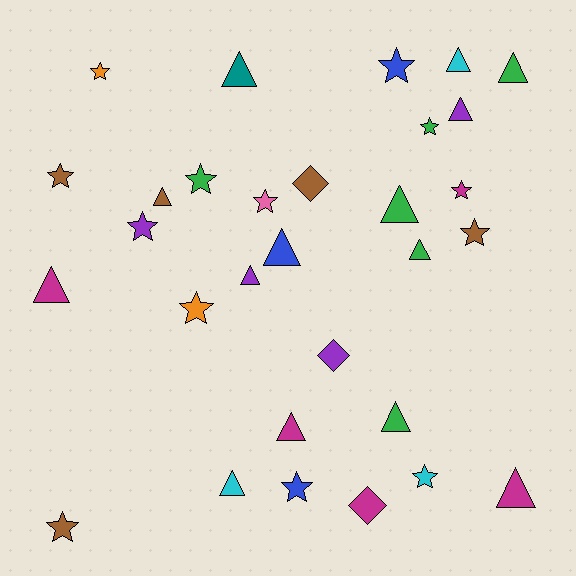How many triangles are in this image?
There are 14 triangles.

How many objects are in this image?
There are 30 objects.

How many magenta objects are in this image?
There are 5 magenta objects.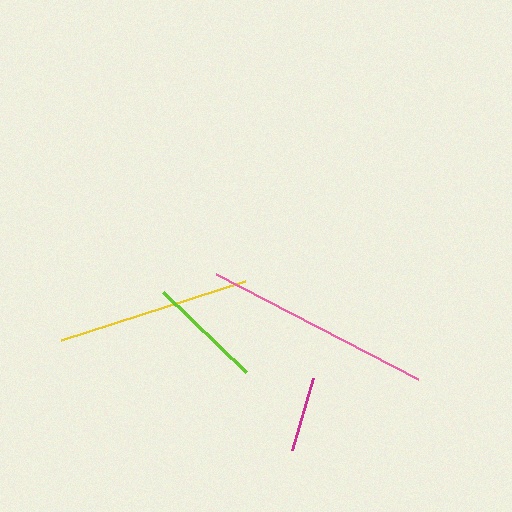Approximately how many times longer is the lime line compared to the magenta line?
The lime line is approximately 1.5 times the length of the magenta line.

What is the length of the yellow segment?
The yellow segment is approximately 194 pixels long.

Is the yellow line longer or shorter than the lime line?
The yellow line is longer than the lime line.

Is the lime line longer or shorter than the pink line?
The pink line is longer than the lime line.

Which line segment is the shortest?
The magenta line is the shortest at approximately 74 pixels.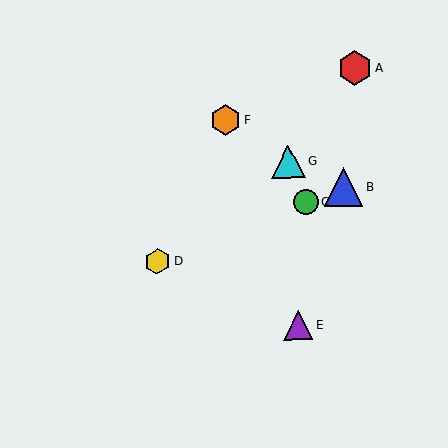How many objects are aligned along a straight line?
3 objects (B, C, D) are aligned along a straight line.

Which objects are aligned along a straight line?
Objects B, C, D are aligned along a straight line.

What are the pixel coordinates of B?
Object B is at (343, 187).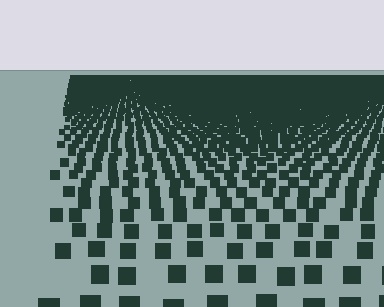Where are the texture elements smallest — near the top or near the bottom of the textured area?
Near the top.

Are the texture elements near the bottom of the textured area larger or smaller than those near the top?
Larger. Near the bottom, elements are closer to the viewer and appear at a bigger on-screen size.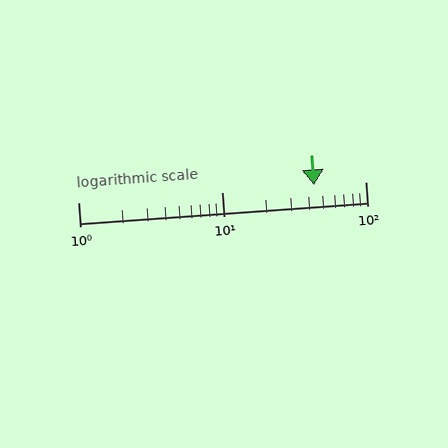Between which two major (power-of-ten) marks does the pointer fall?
The pointer is between 10 and 100.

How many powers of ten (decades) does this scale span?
The scale spans 2 decades, from 1 to 100.